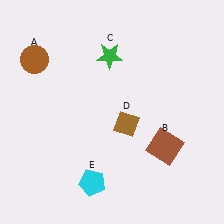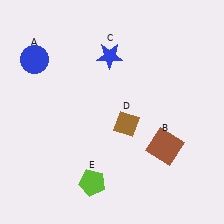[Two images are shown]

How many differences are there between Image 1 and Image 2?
There are 3 differences between the two images.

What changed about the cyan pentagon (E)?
In Image 1, E is cyan. In Image 2, it changed to lime.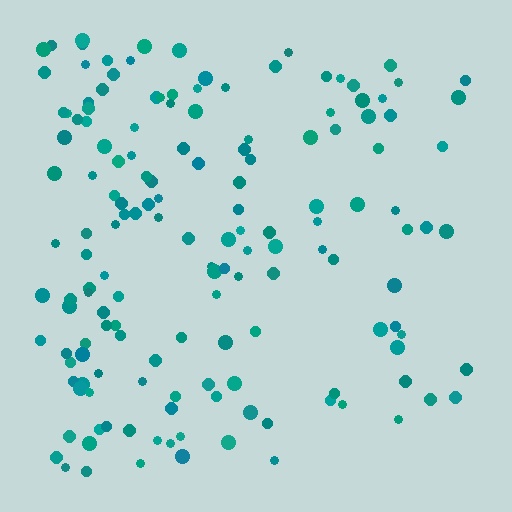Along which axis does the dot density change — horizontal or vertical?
Horizontal.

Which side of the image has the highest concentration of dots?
The left.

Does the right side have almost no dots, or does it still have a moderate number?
Still a moderate number, just noticeably fewer than the left.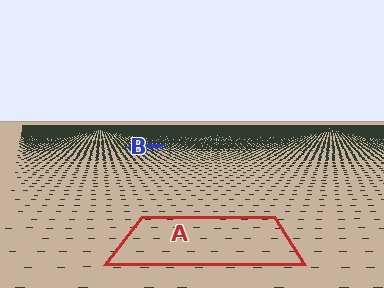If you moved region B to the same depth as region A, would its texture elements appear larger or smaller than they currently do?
They would appear larger. At a closer depth, the same texture elements are projected at a bigger on-screen size.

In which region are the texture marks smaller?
The texture marks are smaller in region B, because it is farther away.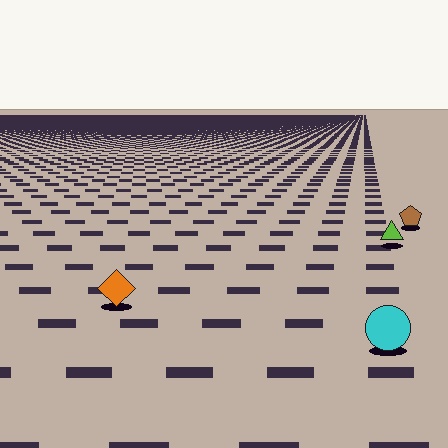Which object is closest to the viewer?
The cyan circle is closest. The texture marks near it are larger and more spread out.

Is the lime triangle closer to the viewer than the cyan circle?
No. The cyan circle is closer — you can tell from the texture gradient: the ground texture is coarser near it.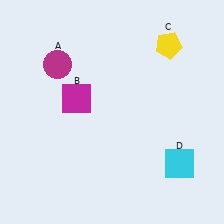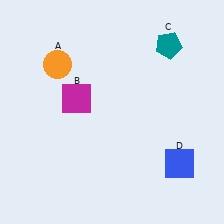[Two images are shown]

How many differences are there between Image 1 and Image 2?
There are 3 differences between the two images.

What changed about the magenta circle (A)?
In Image 1, A is magenta. In Image 2, it changed to orange.